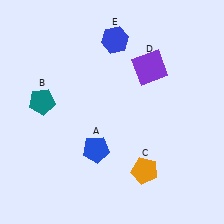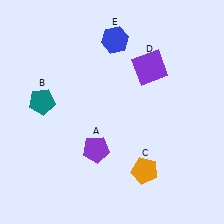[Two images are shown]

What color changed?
The pentagon (A) changed from blue in Image 1 to purple in Image 2.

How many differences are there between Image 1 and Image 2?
There is 1 difference between the two images.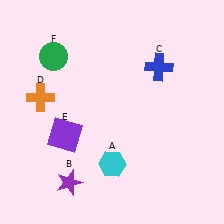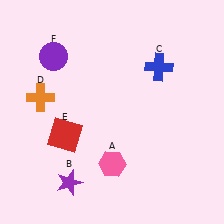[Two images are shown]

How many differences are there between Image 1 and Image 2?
There are 3 differences between the two images.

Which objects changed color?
A changed from cyan to pink. E changed from purple to red. F changed from green to purple.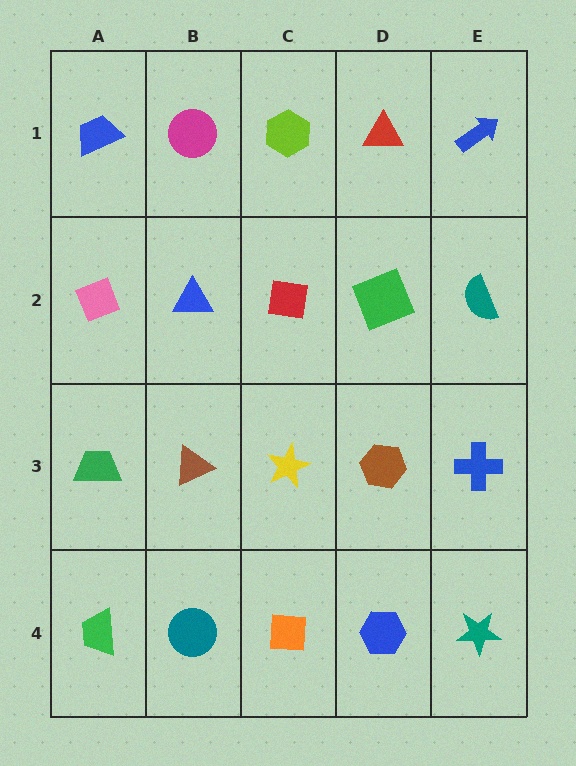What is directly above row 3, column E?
A teal semicircle.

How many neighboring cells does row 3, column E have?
3.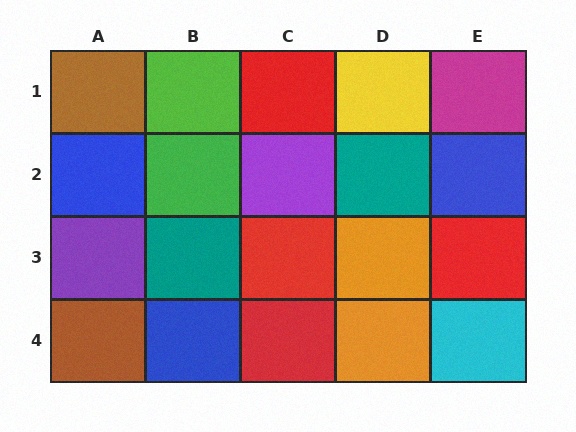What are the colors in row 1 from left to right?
Brown, lime, red, yellow, magenta.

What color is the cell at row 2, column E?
Blue.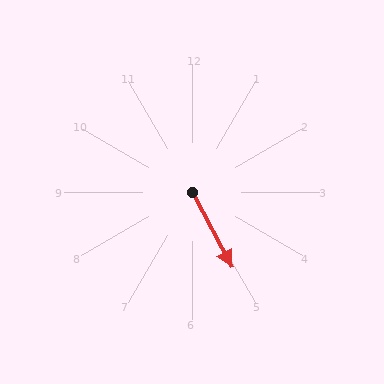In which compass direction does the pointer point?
Southeast.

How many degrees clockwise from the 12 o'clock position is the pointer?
Approximately 152 degrees.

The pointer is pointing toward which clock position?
Roughly 5 o'clock.